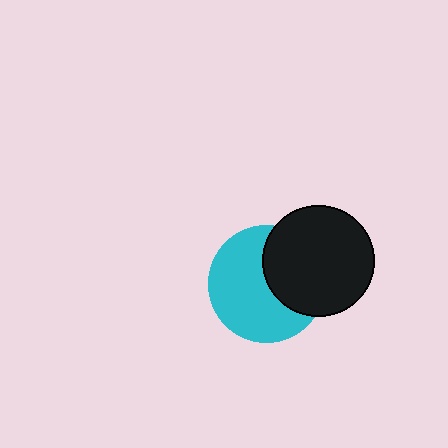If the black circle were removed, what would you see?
You would see the complete cyan circle.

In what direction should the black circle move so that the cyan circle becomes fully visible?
The black circle should move right. That is the shortest direction to clear the overlap and leave the cyan circle fully visible.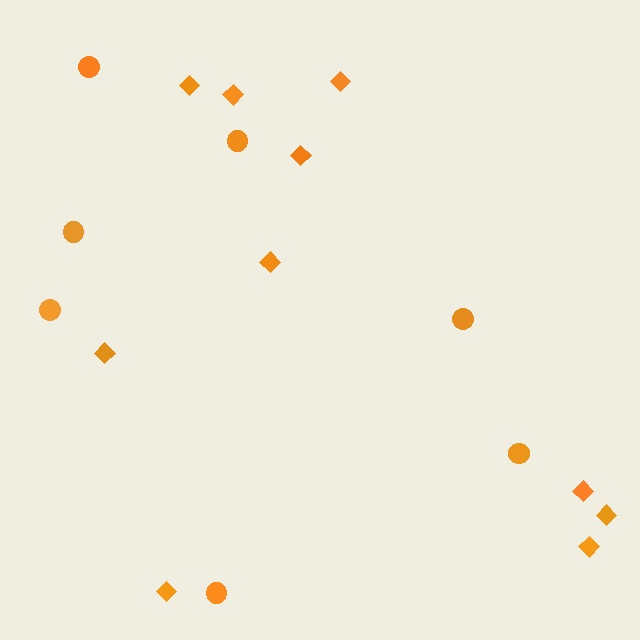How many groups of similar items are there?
There are 2 groups: one group of circles (7) and one group of diamonds (10).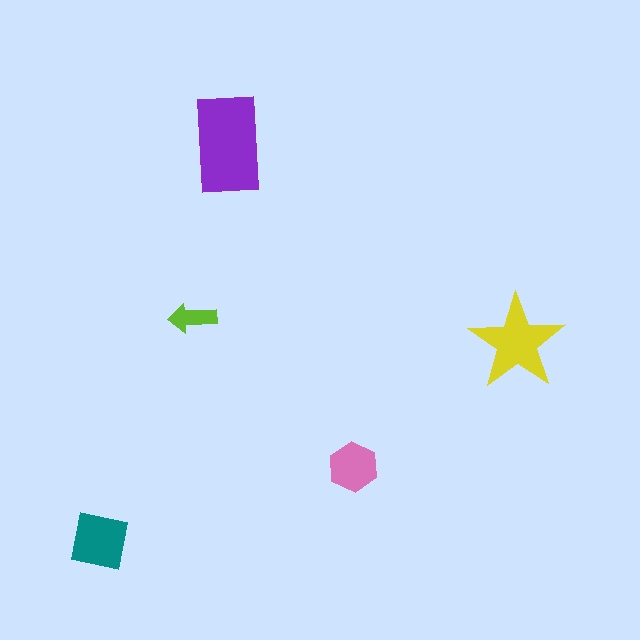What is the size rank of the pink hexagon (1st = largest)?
4th.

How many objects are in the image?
There are 5 objects in the image.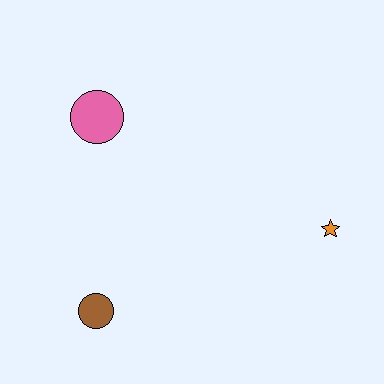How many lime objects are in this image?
There are no lime objects.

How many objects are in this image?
There are 3 objects.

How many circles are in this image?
There are 2 circles.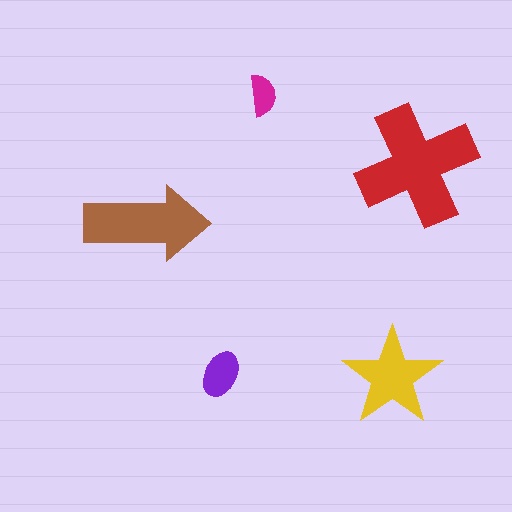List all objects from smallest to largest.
The magenta semicircle, the purple ellipse, the yellow star, the brown arrow, the red cross.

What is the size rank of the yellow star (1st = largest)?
3rd.